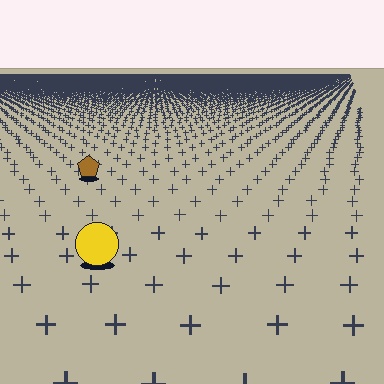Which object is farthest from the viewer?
The brown pentagon is farthest from the viewer. It appears smaller and the ground texture around it is denser.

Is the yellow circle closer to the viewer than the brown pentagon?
Yes. The yellow circle is closer — you can tell from the texture gradient: the ground texture is coarser near it.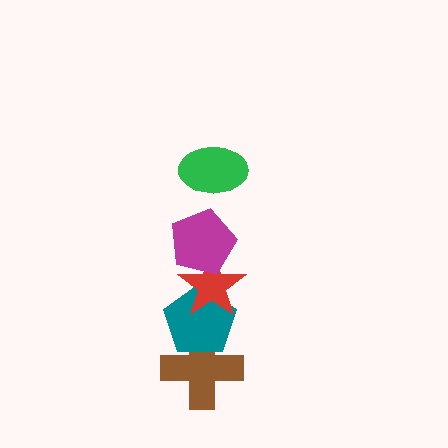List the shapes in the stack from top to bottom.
From top to bottom: the green ellipse, the magenta pentagon, the red star, the teal pentagon, the brown cross.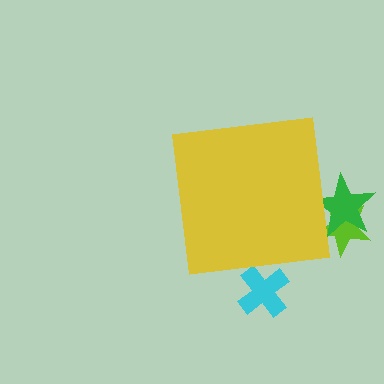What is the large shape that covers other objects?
A yellow square.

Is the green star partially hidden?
Yes, the green star is partially hidden behind the yellow square.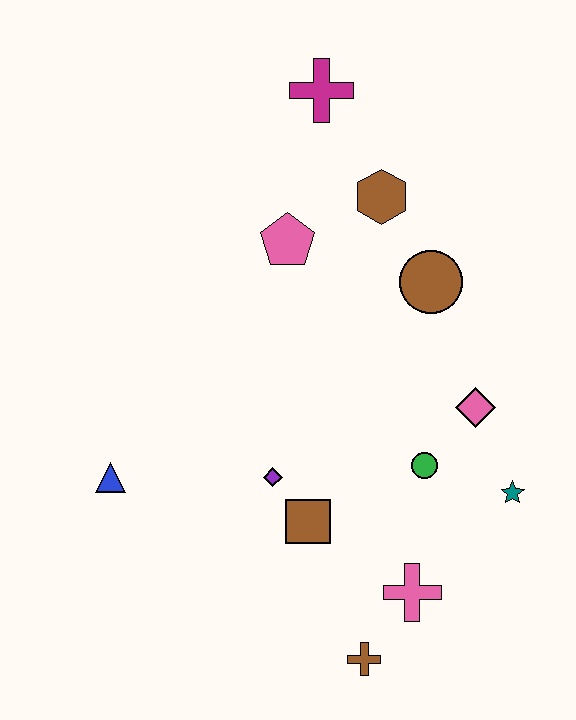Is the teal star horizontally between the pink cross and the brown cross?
No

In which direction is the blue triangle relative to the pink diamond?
The blue triangle is to the left of the pink diamond.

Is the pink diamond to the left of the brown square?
No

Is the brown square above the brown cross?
Yes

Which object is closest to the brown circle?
The brown hexagon is closest to the brown circle.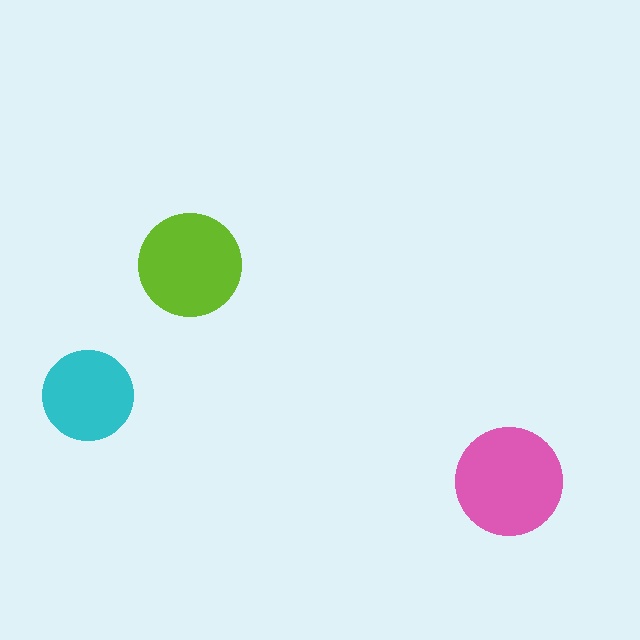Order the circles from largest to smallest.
the pink one, the lime one, the cyan one.